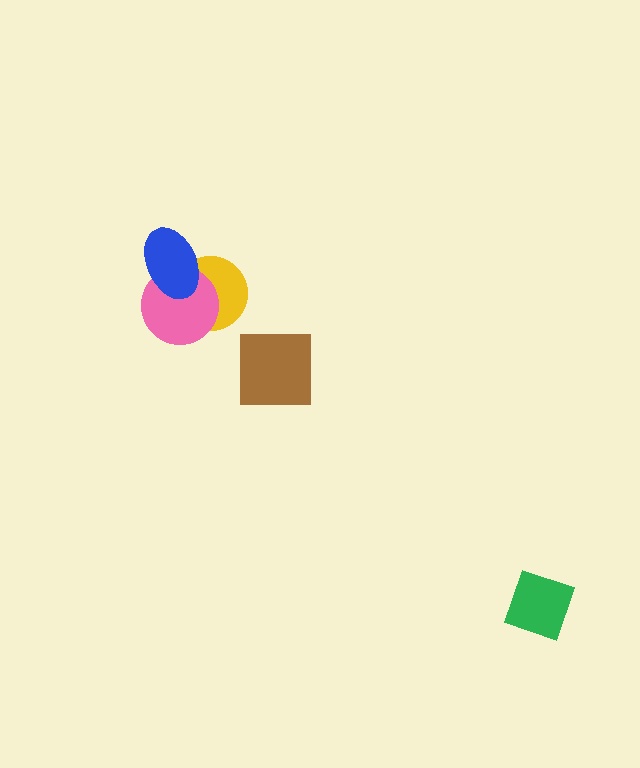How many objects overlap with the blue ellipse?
2 objects overlap with the blue ellipse.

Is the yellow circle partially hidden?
Yes, it is partially covered by another shape.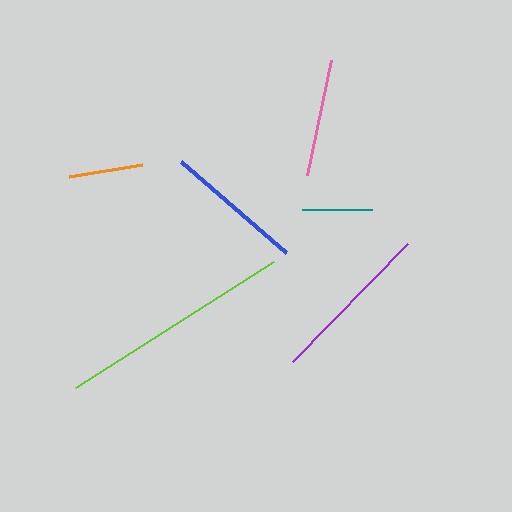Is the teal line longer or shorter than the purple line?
The purple line is longer than the teal line.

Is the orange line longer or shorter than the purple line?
The purple line is longer than the orange line.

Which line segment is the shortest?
The teal line is the shortest at approximately 70 pixels.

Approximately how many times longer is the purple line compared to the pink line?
The purple line is approximately 1.4 times the length of the pink line.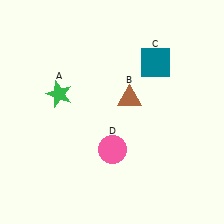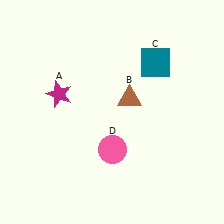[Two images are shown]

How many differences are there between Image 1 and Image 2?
There is 1 difference between the two images.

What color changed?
The star (A) changed from green in Image 1 to magenta in Image 2.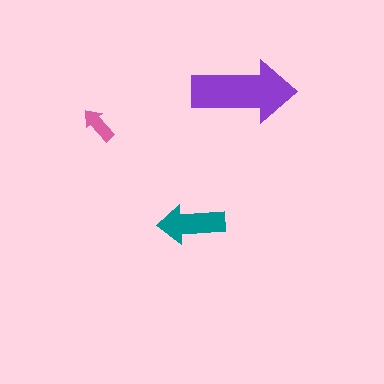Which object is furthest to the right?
The purple arrow is rightmost.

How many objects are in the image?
There are 3 objects in the image.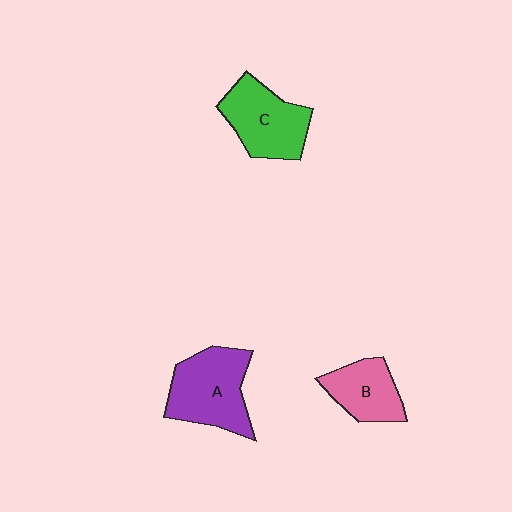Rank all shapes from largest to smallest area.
From largest to smallest: A (purple), C (green), B (pink).